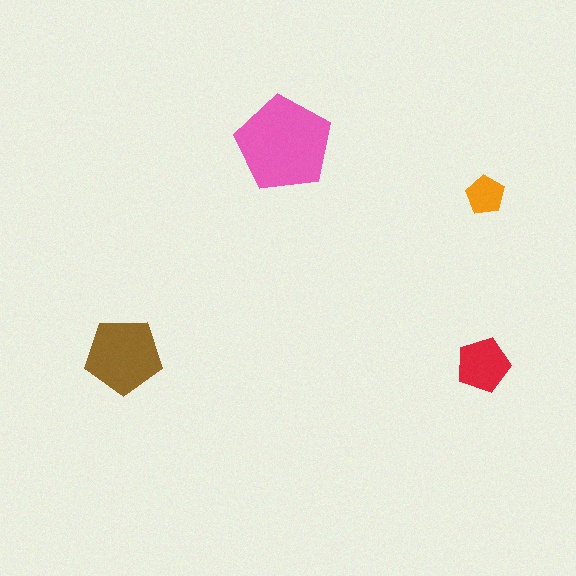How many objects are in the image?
There are 4 objects in the image.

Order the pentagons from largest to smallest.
the pink one, the brown one, the red one, the orange one.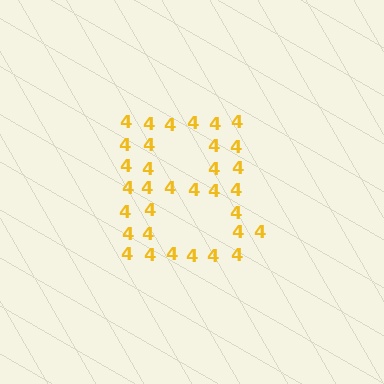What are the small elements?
The small elements are digit 4's.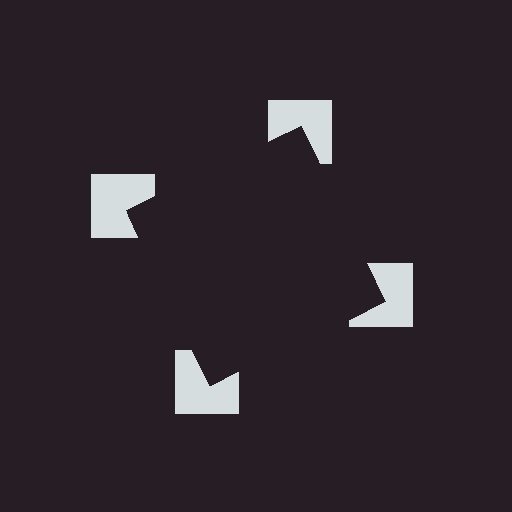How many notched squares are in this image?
There are 4 — one at each vertex of the illusory square.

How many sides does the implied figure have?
4 sides.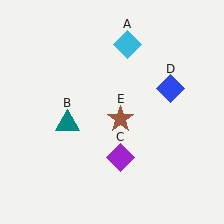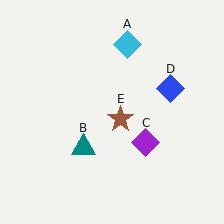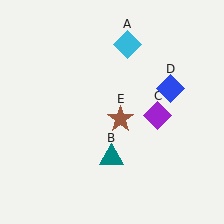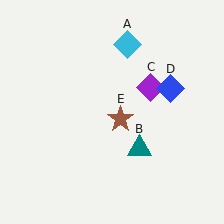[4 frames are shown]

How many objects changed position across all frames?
2 objects changed position: teal triangle (object B), purple diamond (object C).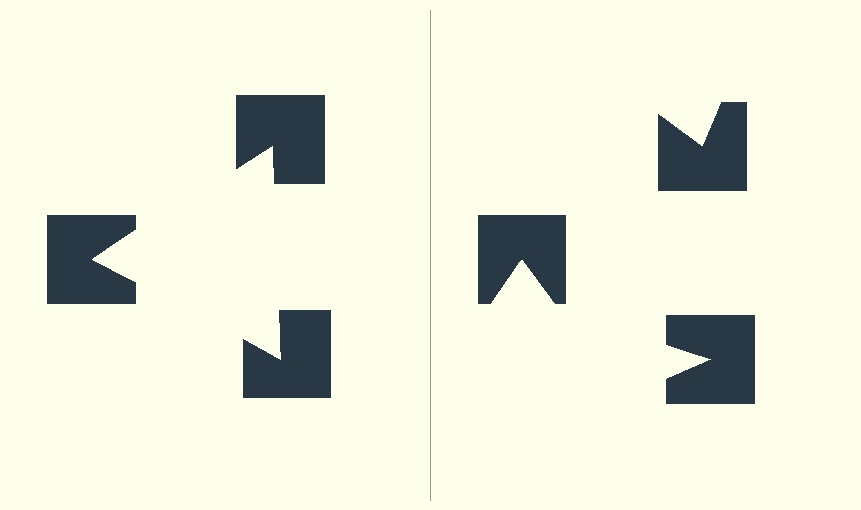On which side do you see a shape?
An illusory triangle appears on the left side. On the right side the wedge cuts are rotated, so no coherent shape forms.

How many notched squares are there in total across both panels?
6 — 3 on each side.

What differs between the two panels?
The notched squares are positioned identically on both sides; only the wedge orientations differ. On the left they align to a triangle; on the right they are misaligned.